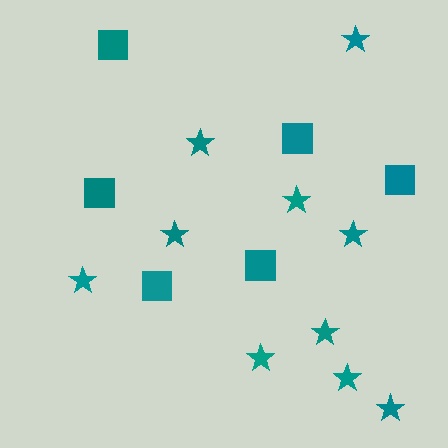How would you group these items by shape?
There are 2 groups: one group of squares (6) and one group of stars (10).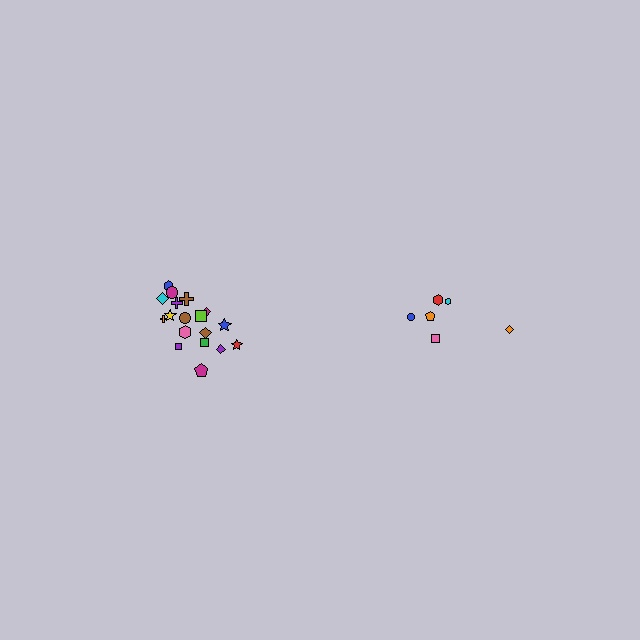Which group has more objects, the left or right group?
The left group.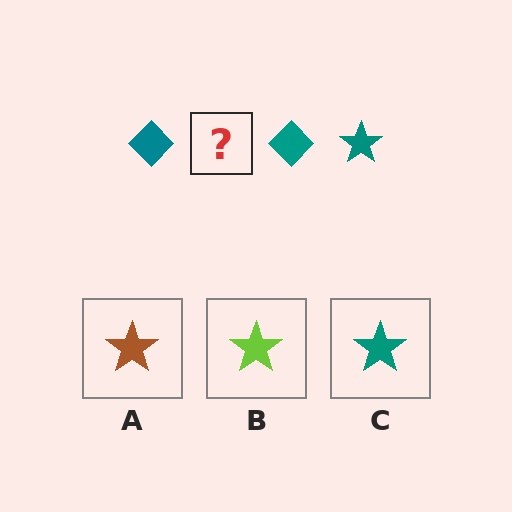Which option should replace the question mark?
Option C.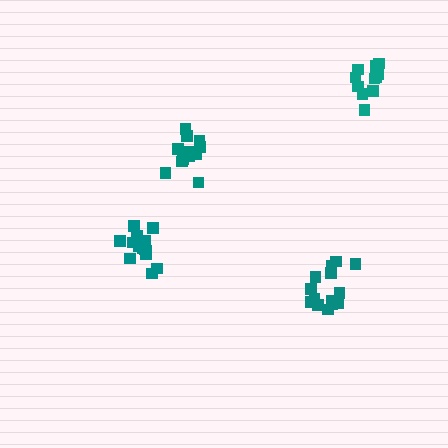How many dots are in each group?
Group 1: 15 dots, Group 2: 12 dots, Group 3: 11 dots, Group 4: 14 dots (52 total).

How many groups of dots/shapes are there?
There are 4 groups.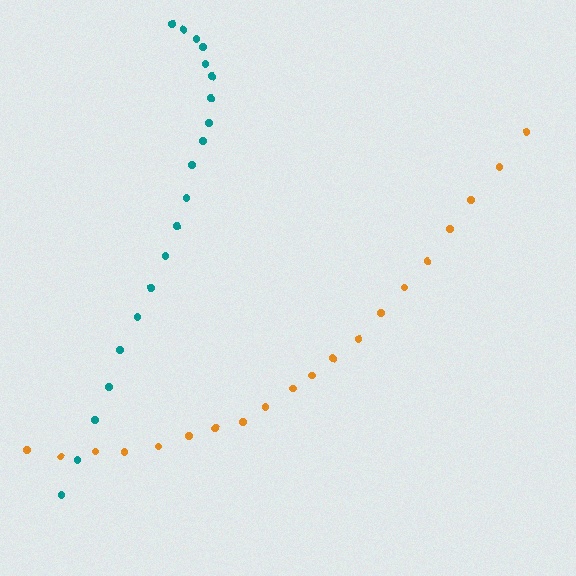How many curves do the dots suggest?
There are 2 distinct paths.